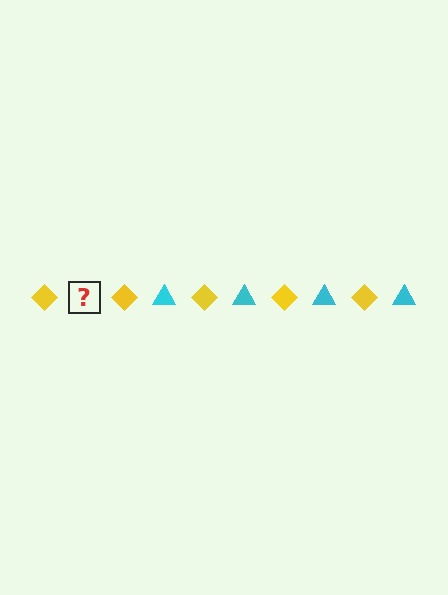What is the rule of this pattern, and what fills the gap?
The rule is that the pattern alternates between yellow diamond and cyan triangle. The gap should be filled with a cyan triangle.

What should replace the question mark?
The question mark should be replaced with a cyan triangle.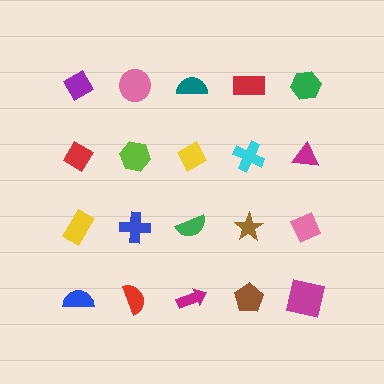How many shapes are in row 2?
5 shapes.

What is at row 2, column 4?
A cyan cross.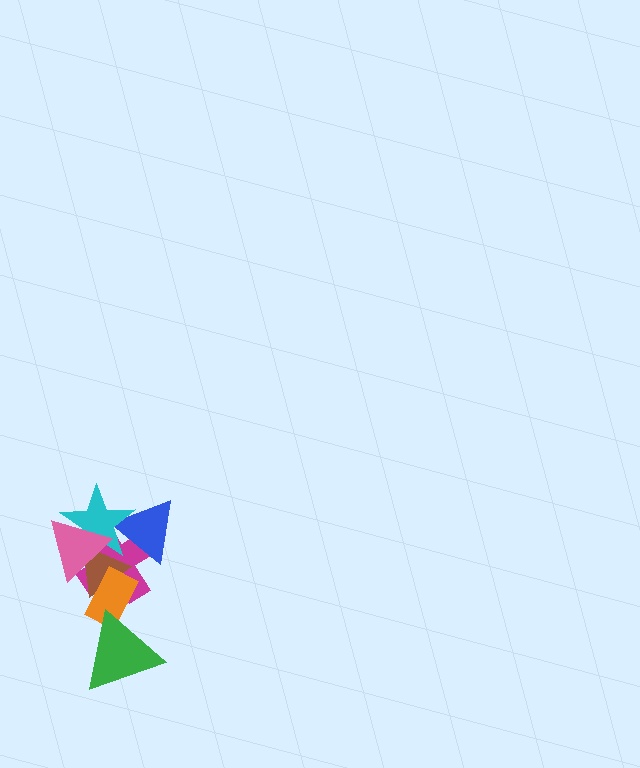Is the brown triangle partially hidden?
Yes, it is partially covered by another shape.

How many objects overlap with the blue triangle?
2 objects overlap with the blue triangle.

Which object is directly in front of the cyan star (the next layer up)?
The brown triangle is directly in front of the cyan star.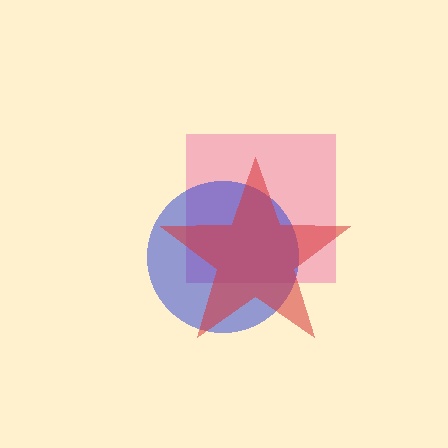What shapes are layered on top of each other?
The layered shapes are: a pink square, a blue circle, a red star.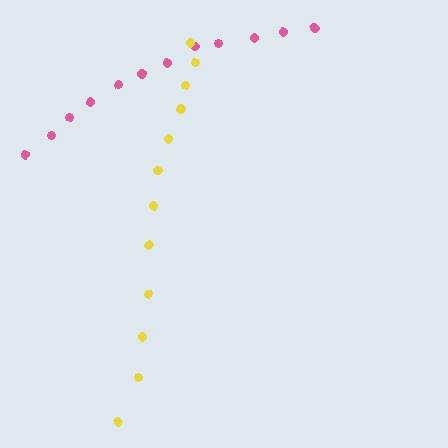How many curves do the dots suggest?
There are 2 distinct paths.